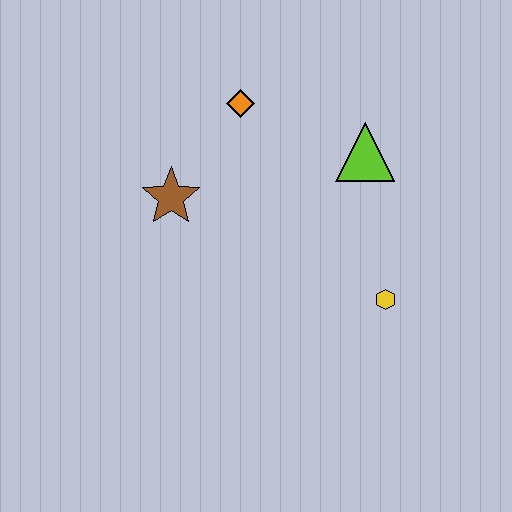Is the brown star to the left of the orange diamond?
Yes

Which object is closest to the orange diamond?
The brown star is closest to the orange diamond.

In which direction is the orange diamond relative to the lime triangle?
The orange diamond is to the left of the lime triangle.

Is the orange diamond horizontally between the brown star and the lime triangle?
Yes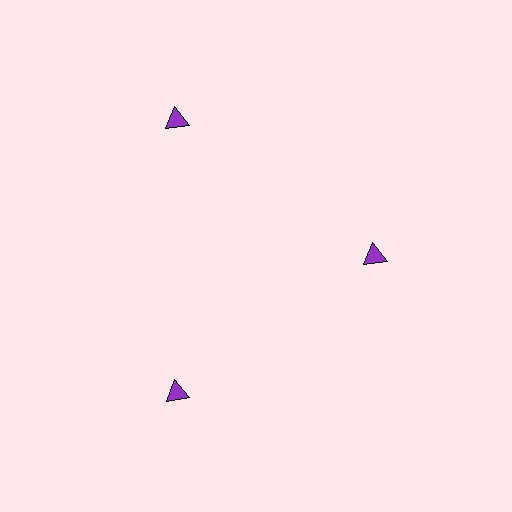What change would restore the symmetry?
The symmetry would be restored by moving it outward, back onto the ring so that all 3 triangles sit at equal angles and equal distance from the center.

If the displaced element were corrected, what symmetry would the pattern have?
It would have 3-fold rotational symmetry — the pattern would map onto itself every 120 degrees.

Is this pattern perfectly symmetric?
No. The 3 purple triangles are arranged in a ring, but one element near the 3 o'clock position is pulled inward toward the center, breaking the 3-fold rotational symmetry.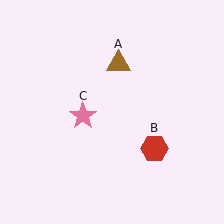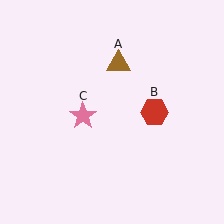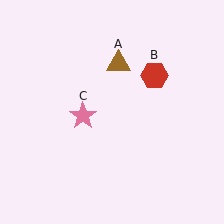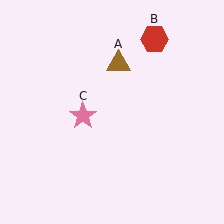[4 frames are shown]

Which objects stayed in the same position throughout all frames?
Brown triangle (object A) and pink star (object C) remained stationary.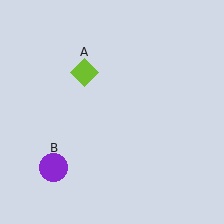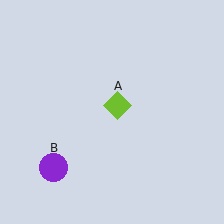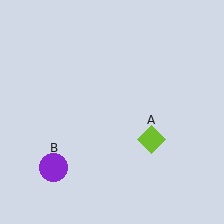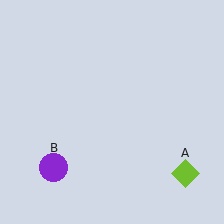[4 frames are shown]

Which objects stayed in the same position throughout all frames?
Purple circle (object B) remained stationary.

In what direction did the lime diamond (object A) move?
The lime diamond (object A) moved down and to the right.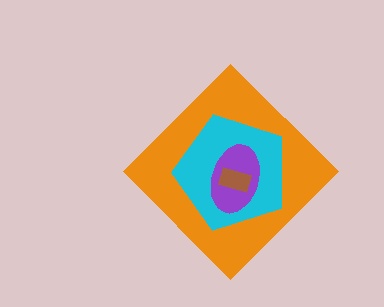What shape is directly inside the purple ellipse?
The brown rectangle.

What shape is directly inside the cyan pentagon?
The purple ellipse.